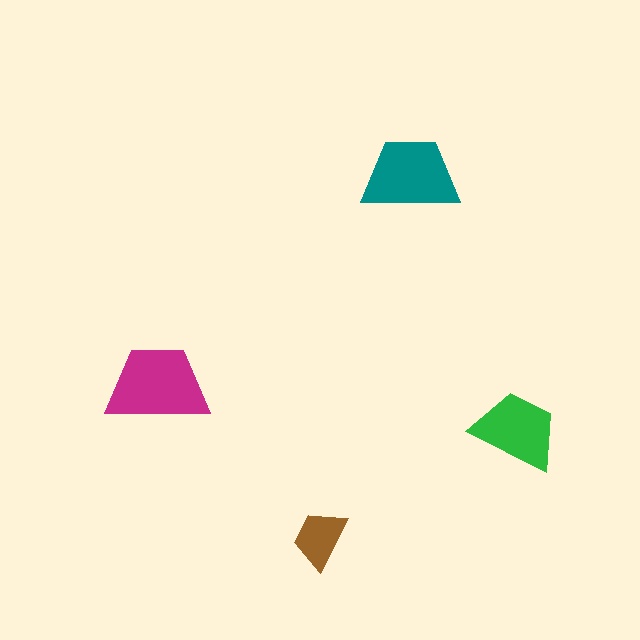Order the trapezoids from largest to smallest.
the magenta one, the teal one, the green one, the brown one.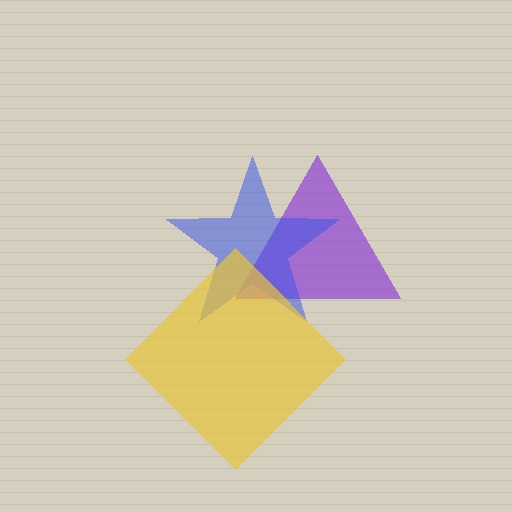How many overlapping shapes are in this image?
There are 3 overlapping shapes in the image.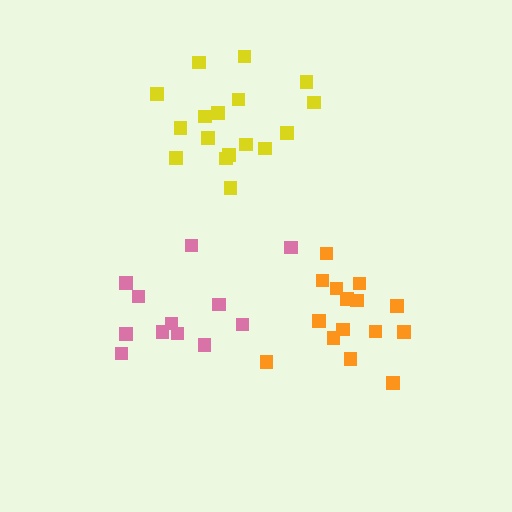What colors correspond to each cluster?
The clusters are colored: orange, yellow, pink.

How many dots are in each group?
Group 1: 15 dots, Group 2: 17 dots, Group 3: 12 dots (44 total).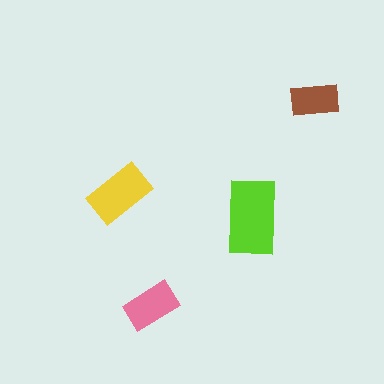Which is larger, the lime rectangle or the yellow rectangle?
The lime one.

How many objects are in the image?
There are 4 objects in the image.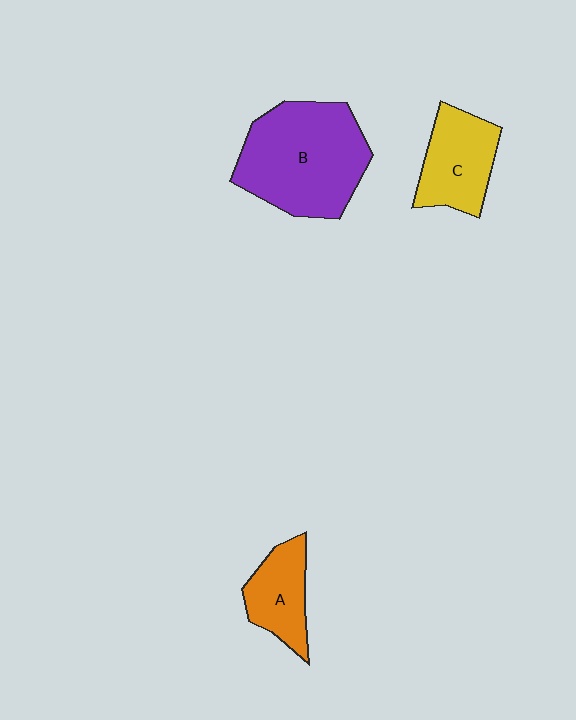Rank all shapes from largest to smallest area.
From largest to smallest: B (purple), C (yellow), A (orange).